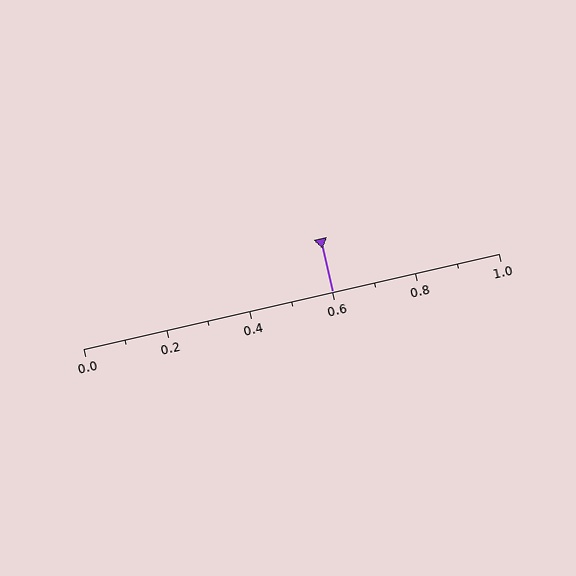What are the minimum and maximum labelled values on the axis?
The axis runs from 0.0 to 1.0.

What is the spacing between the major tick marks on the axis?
The major ticks are spaced 0.2 apart.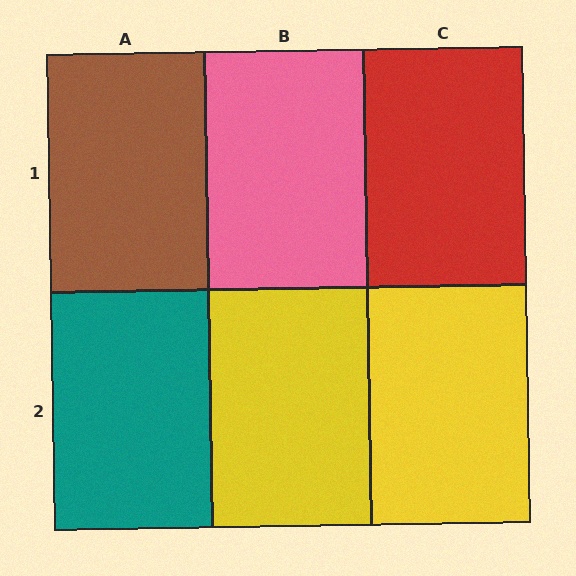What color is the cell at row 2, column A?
Teal.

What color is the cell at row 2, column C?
Yellow.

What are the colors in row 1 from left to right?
Brown, pink, red.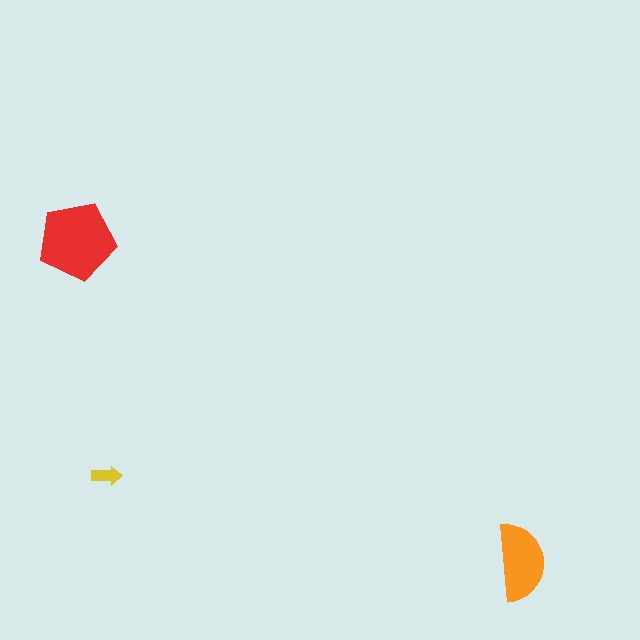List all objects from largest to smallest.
The red pentagon, the orange semicircle, the yellow arrow.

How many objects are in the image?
There are 3 objects in the image.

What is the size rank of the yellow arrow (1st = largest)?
3rd.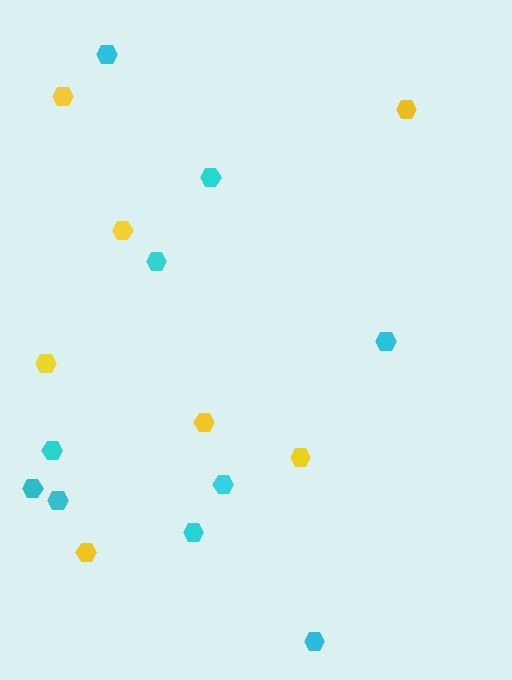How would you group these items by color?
There are 2 groups: one group of cyan hexagons (10) and one group of yellow hexagons (7).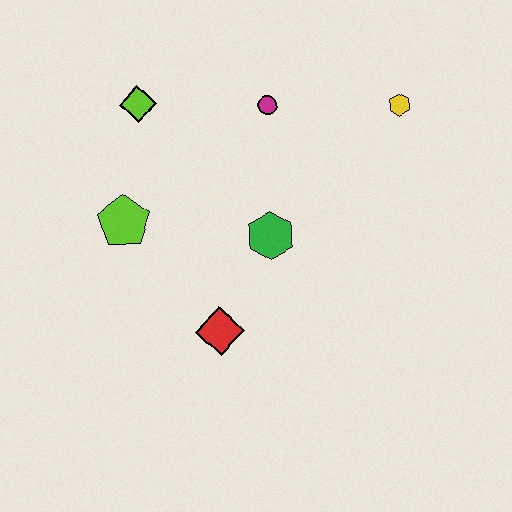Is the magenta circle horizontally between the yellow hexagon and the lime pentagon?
Yes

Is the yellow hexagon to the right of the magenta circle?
Yes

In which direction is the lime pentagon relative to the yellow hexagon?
The lime pentagon is to the left of the yellow hexagon.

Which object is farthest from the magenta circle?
The red diamond is farthest from the magenta circle.